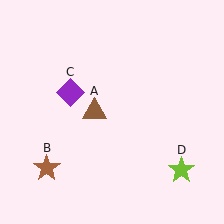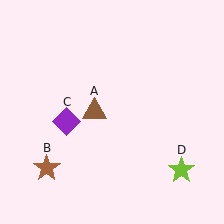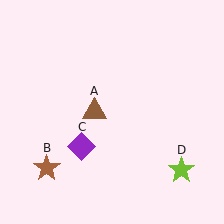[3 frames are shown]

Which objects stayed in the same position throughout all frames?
Brown triangle (object A) and brown star (object B) and lime star (object D) remained stationary.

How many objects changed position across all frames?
1 object changed position: purple diamond (object C).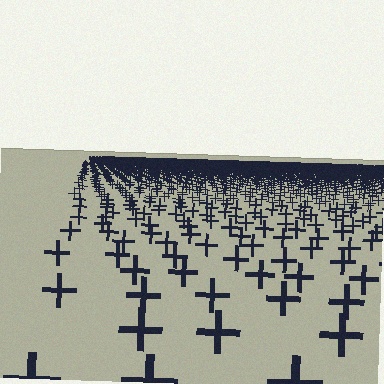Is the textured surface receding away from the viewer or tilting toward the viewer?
The surface is receding away from the viewer. Texture elements get smaller and denser toward the top.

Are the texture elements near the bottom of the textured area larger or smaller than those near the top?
Larger. Near the bottom, elements are closer to the viewer and appear at a bigger on-screen size.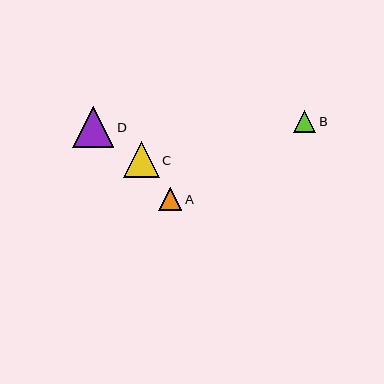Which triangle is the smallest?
Triangle B is the smallest with a size of approximately 22 pixels.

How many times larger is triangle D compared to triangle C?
Triangle D is approximately 1.2 times the size of triangle C.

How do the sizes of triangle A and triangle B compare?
Triangle A and triangle B are approximately the same size.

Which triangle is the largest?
Triangle D is the largest with a size of approximately 42 pixels.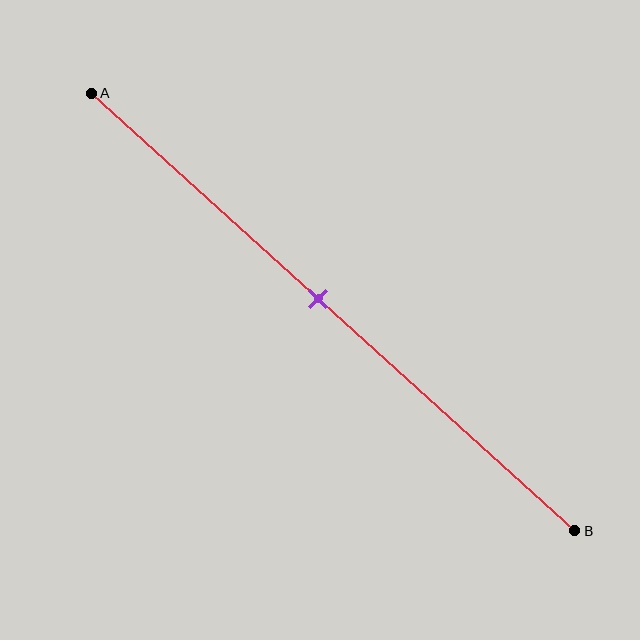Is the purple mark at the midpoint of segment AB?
No, the mark is at about 45% from A, not at the 50% midpoint.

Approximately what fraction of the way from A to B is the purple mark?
The purple mark is approximately 45% of the way from A to B.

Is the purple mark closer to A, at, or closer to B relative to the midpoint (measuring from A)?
The purple mark is closer to point A than the midpoint of segment AB.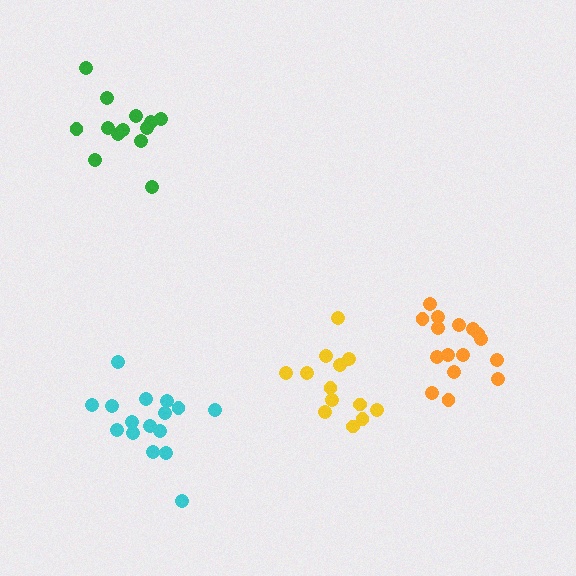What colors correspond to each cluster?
The clusters are colored: green, yellow, cyan, orange.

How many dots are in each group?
Group 1: 13 dots, Group 2: 13 dots, Group 3: 16 dots, Group 4: 16 dots (58 total).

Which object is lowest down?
The cyan cluster is bottommost.